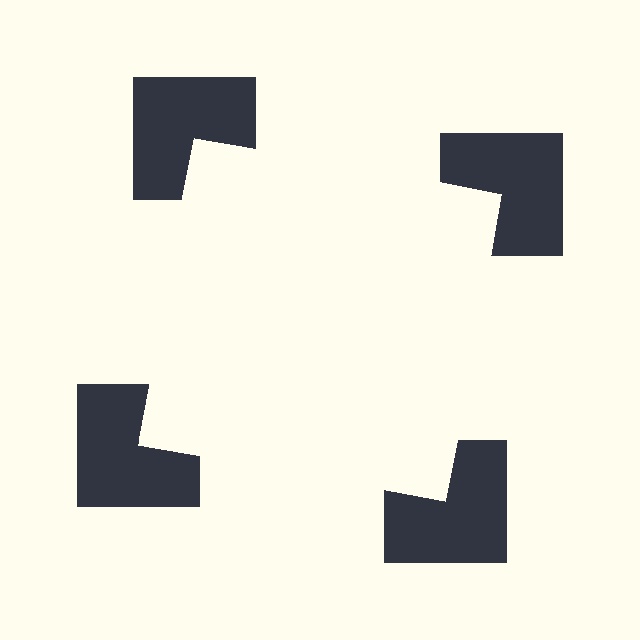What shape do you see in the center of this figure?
An illusory square — its edges are inferred from the aligned wedge cuts in the notched squares, not physically drawn.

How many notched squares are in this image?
There are 4 — one at each vertex of the illusory square.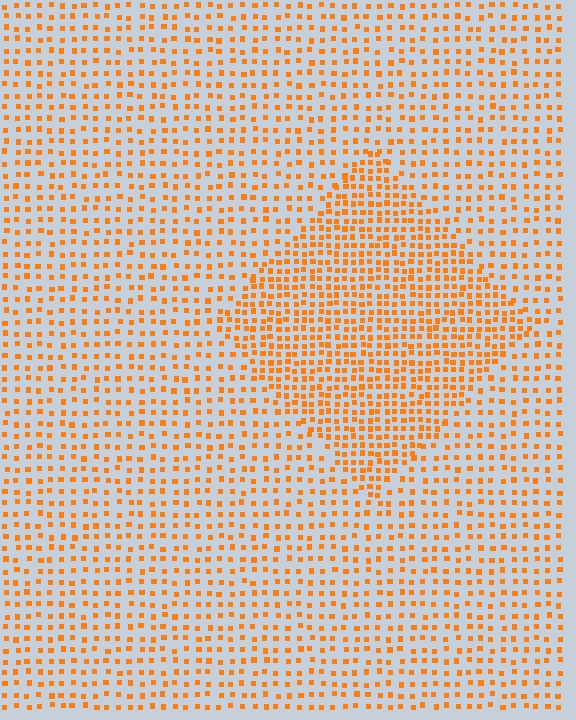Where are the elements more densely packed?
The elements are more densely packed inside the diamond boundary.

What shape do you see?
I see a diamond.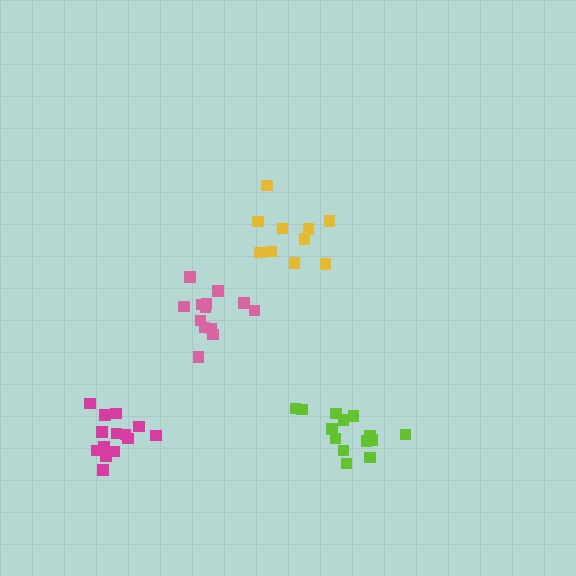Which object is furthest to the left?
The magenta cluster is leftmost.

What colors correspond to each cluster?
The clusters are colored: yellow, lime, pink, magenta.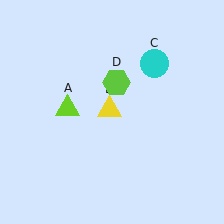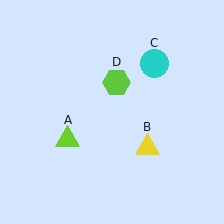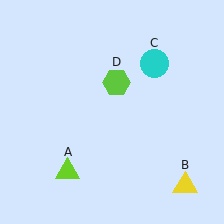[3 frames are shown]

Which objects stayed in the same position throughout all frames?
Cyan circle (object C) and lime hexagon (object D) remained stationary.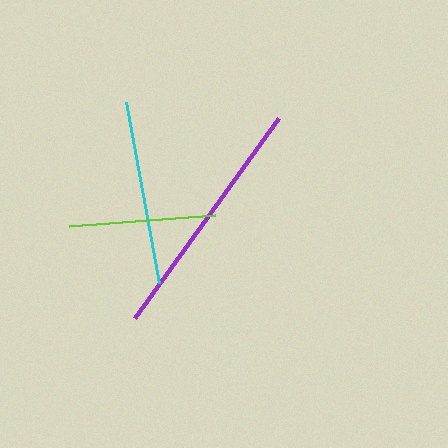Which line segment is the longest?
The purple line is the longest at approximately 247 pixels.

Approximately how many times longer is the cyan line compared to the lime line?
The cyan line is approximately 1.3 times the length of the lime line.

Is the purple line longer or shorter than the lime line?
The purple line is longer than the lime line.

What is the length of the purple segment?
The purple segment is approximately 247 pixels long.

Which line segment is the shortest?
The lime line is the shortest at approximately 147 pixels.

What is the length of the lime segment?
The lime segment is approximately 147 pixels long.